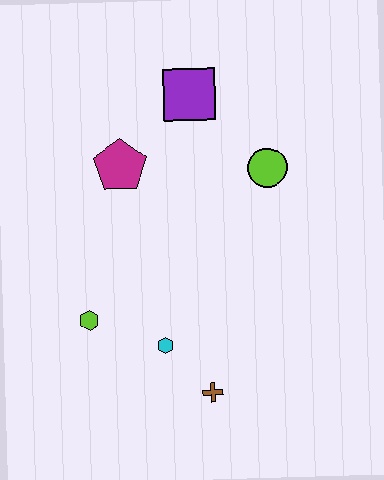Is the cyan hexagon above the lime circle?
No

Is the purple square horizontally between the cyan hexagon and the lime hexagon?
No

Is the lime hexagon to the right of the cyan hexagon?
No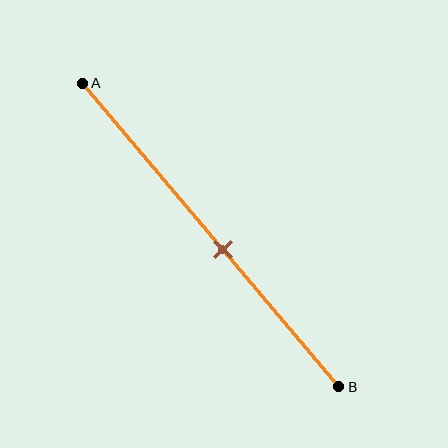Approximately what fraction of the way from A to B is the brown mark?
The brown mark is approximately 55% of the way from A to B.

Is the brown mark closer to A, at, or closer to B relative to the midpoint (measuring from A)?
The brown mark is closer to point B than the midpoint of segment AB.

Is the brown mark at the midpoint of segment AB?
No, the mark is at about 55% from A, not at the 50% midpoint.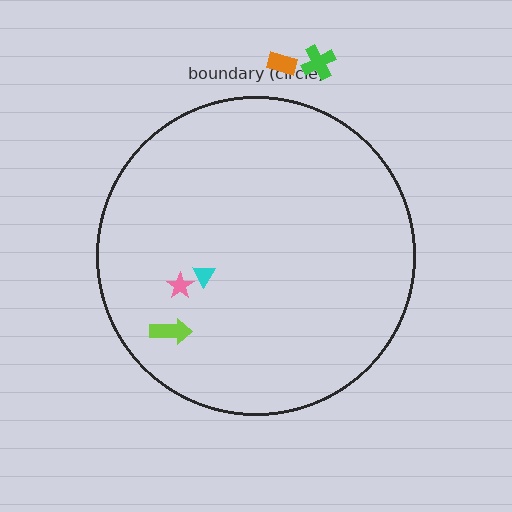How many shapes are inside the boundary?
3 inside, 2 outside.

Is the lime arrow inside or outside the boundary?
Inside.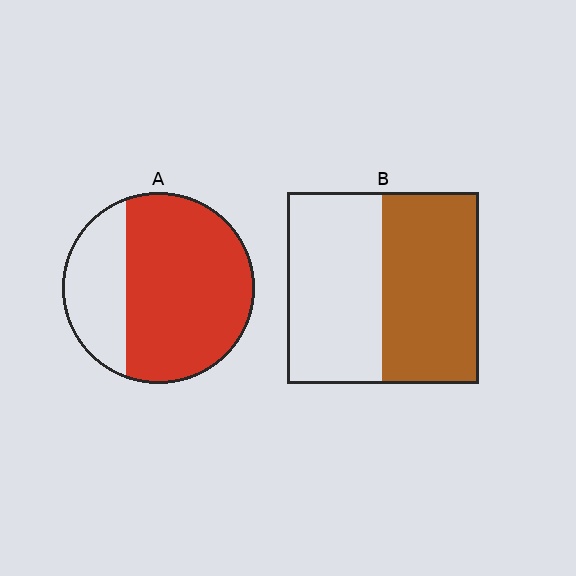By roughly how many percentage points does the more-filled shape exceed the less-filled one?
By roughly 20 percentage points (A over B).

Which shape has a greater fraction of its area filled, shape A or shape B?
Shape A.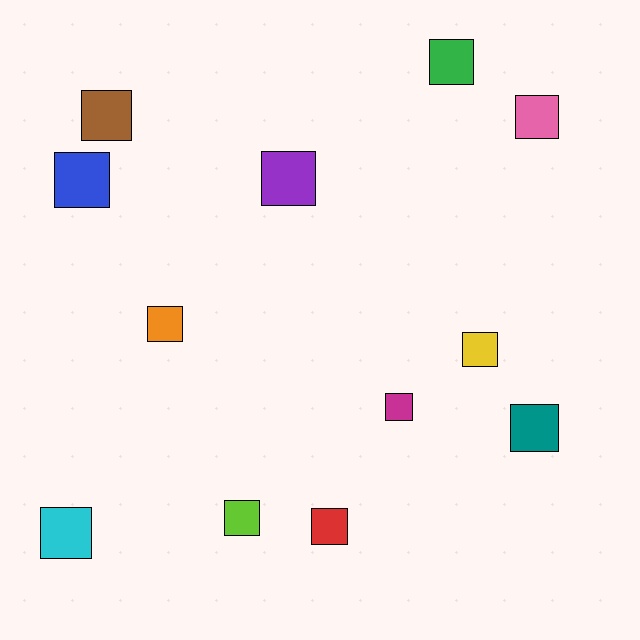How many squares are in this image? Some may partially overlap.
There are 12 squares.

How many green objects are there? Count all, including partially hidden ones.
There is 1 green object.